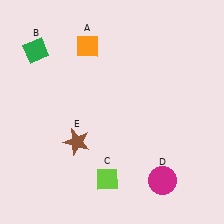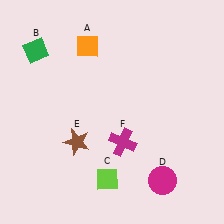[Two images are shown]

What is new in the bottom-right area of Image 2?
A magenta cross (F) was added in the bottom-right area of Image 2.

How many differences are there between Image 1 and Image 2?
There is 1 difference between the two images.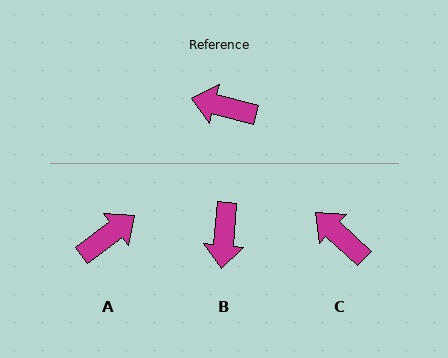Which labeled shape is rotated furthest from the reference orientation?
A, about 128 degrees away.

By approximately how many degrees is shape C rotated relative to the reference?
Approximately 29 degrees clockwise.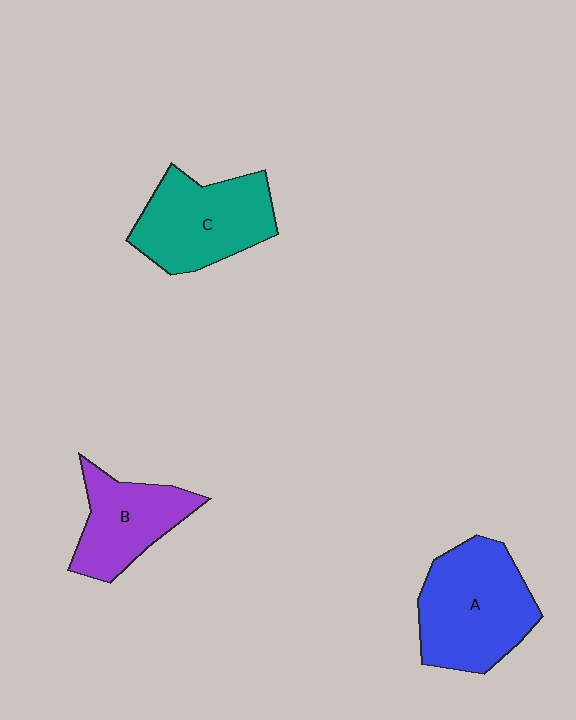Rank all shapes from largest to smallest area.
From largest to smallest: A (blue), C (teal), B (purple).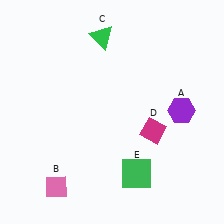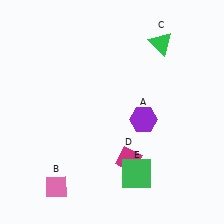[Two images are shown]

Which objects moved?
The objects that moved are: the purple hexagon (A), the green triangle (C), the magenta diamond (D).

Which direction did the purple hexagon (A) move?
The purple hexagon (A) moved left.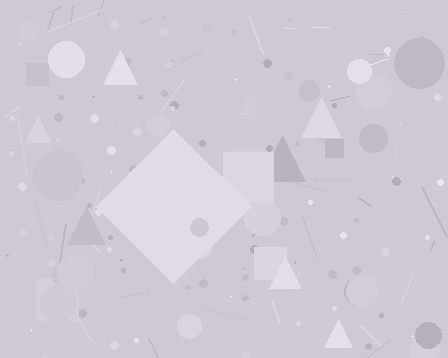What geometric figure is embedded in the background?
A diamond is embedded in the background.